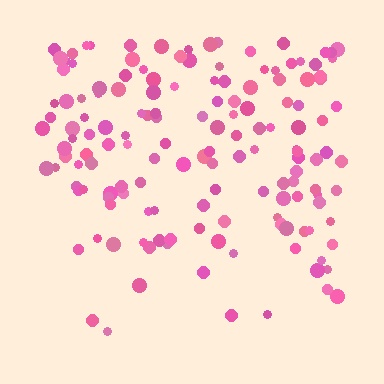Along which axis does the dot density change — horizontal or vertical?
Vertical.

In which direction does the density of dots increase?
From bottom to top, with the top side densest.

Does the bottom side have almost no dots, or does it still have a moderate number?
Still a moderate number, just noticeably fewer than the top.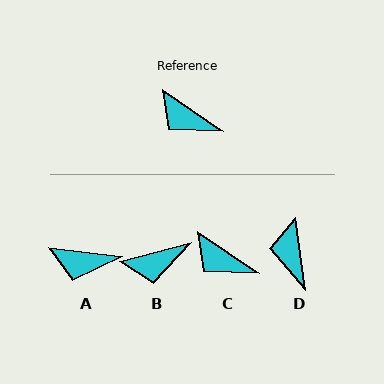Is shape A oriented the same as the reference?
No, it is off by about 28 degrees.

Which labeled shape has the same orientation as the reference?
C.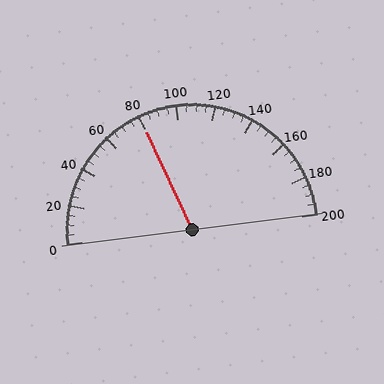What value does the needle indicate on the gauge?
The needle indicates approximately 80.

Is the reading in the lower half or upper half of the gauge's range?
The reading is in the lower half of the range (0 to 200).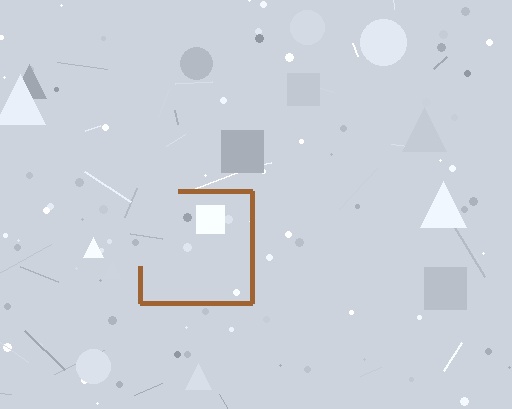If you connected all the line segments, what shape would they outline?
They would outline a square.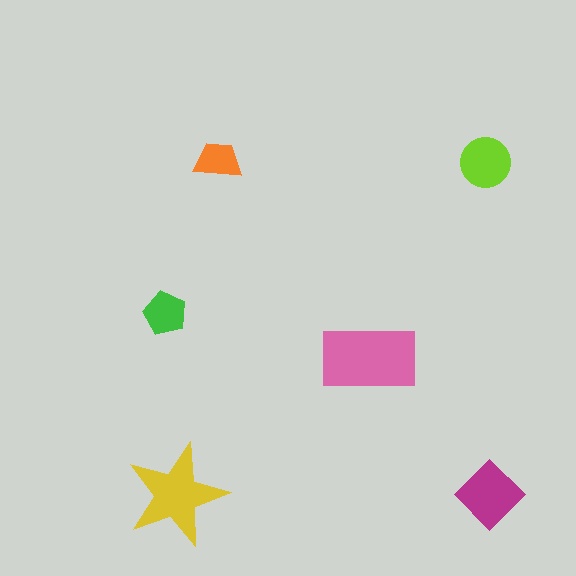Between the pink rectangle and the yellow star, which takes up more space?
The pink rectangle.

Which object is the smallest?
The orange trapezoid.